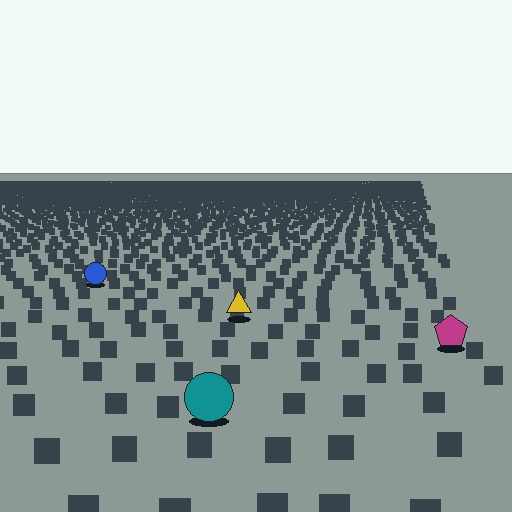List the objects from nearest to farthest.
From nearest to farthest: the teal circle, the magenta pentagon, the yellow triangle, the blue circle.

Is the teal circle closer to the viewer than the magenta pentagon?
Yes. The teal circle is closer — you can tell from the texture gradient: the ground texture is coarser near it.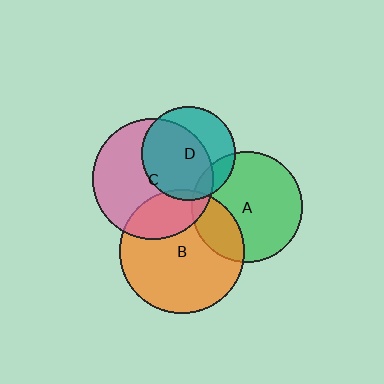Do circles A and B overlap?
Yes.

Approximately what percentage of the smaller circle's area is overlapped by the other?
Approximately 25%.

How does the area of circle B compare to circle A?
Approximately 1.3 times.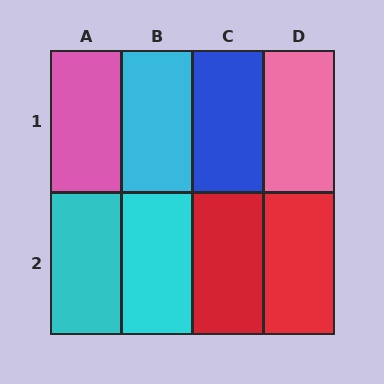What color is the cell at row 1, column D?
Pink.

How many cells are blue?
1 cell is blue.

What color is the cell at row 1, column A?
Pink.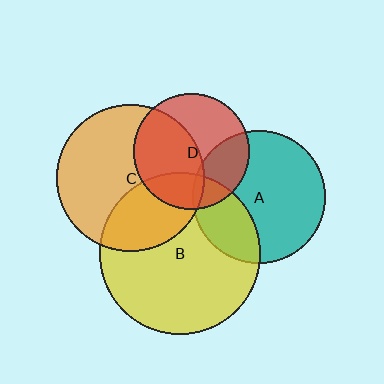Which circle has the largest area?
Circle B (yellow).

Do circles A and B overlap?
Yes.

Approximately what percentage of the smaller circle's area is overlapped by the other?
Approximately 30%.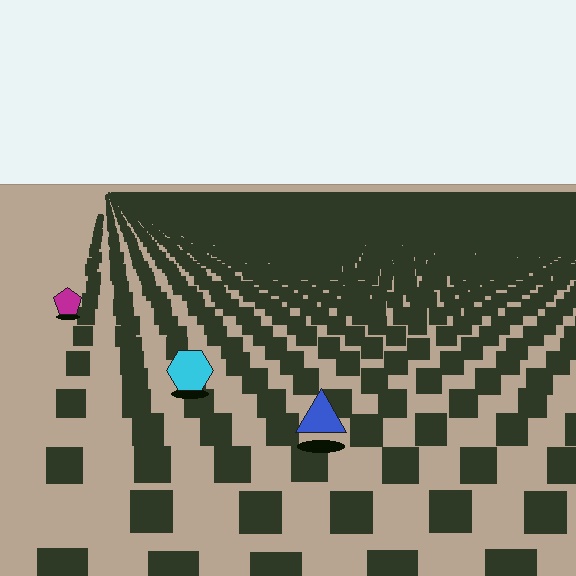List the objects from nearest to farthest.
From nearest to farthest: the blue triangle, the cyan hexagon, the magenta pentagon.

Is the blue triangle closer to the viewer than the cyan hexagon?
Yes. The blue triangle is closer — you can tell from the texture gradient: the ground texture is coarser near it.